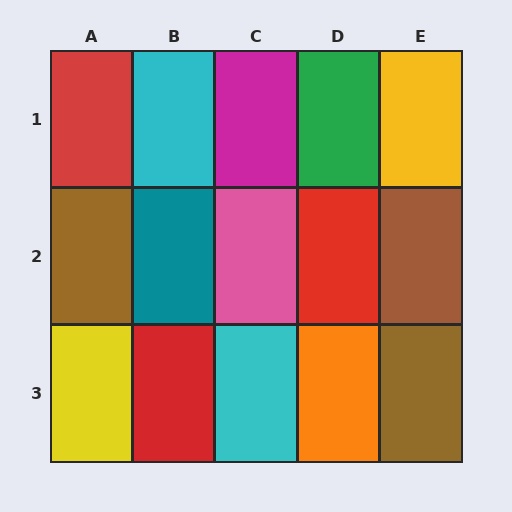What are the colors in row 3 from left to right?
Yellow, red, cyan, orange, brown.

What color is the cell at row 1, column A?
Red.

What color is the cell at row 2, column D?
Red.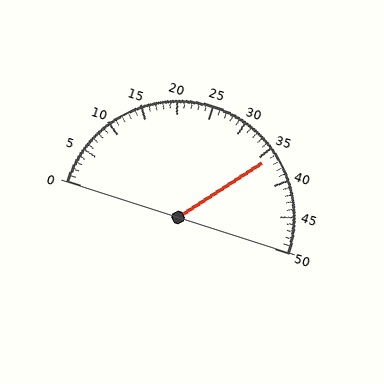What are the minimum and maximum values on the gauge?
The gauge ranges from 0 to 50.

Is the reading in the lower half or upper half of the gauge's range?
The reading is in the upper half of the range (0 to 50).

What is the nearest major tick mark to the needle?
The nearest major tick mark is 35.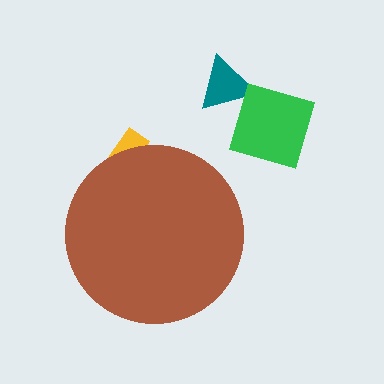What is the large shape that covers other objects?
A brown circle.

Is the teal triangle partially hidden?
No, the teal triangle is fully visible.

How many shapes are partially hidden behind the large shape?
1 shape is partially hidden.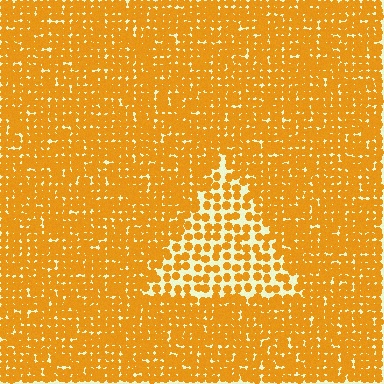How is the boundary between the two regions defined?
The boundary is defined by a change in element density (approximately 2.0x ratio). All elements are the same color, size, and shape.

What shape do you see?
I see a triangle.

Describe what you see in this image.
The image contains small orange elements arranged at two different densities. A triangle-shaped region is visible where the elements are less densely packed than the surrounding area.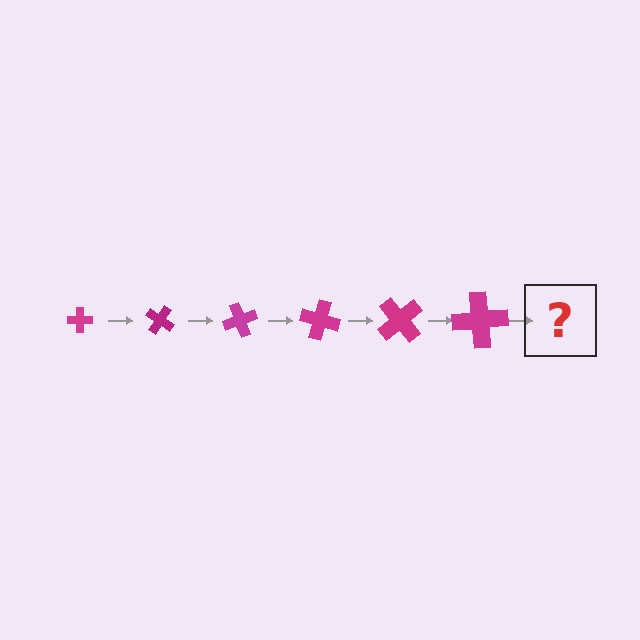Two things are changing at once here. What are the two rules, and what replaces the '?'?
The two rules are that the cross grows larger each step and it rotates 35 degrees each step. The '?' should be a cross, larger than the previous one and rotated 210 degrees from the start.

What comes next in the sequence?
The next element should be a cross, larger than the previous one and rotated 210 degrees from the start.